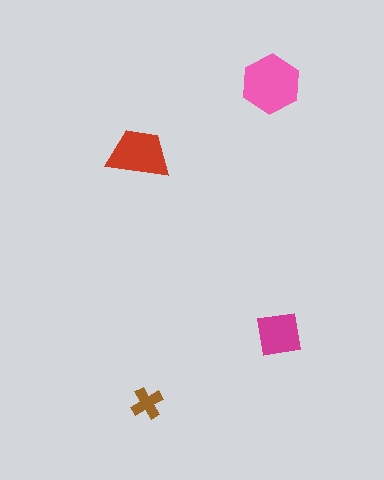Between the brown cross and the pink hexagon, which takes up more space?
The pink hexagon.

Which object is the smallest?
The brown cross.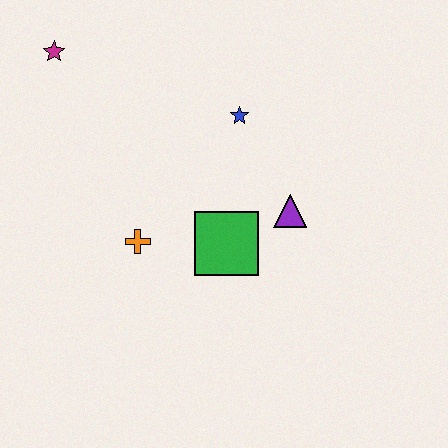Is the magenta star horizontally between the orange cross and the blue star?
No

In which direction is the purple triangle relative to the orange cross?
The purple triangle is to the right of the orange cross.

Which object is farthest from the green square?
The magenta star is farthest from the green square.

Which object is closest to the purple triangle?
The green square is closest to the purple triangle.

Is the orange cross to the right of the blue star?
No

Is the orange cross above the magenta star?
No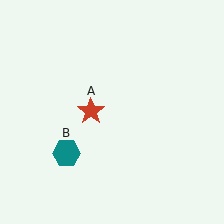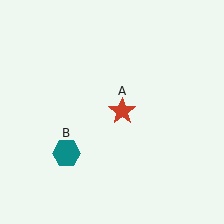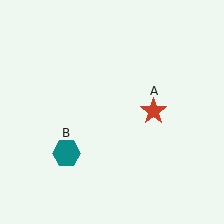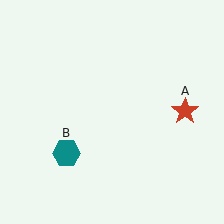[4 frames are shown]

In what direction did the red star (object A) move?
The red star (object A) moved right.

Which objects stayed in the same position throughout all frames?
Teal hexagon (object B) remained stationary.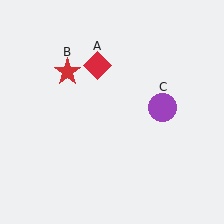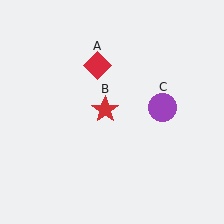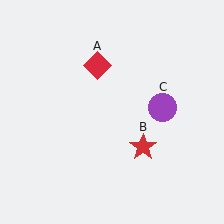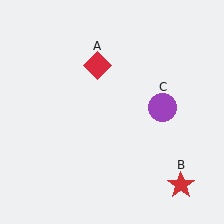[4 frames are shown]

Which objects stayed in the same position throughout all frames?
Red diamond (object A) and purple circle (object C) remained stationary.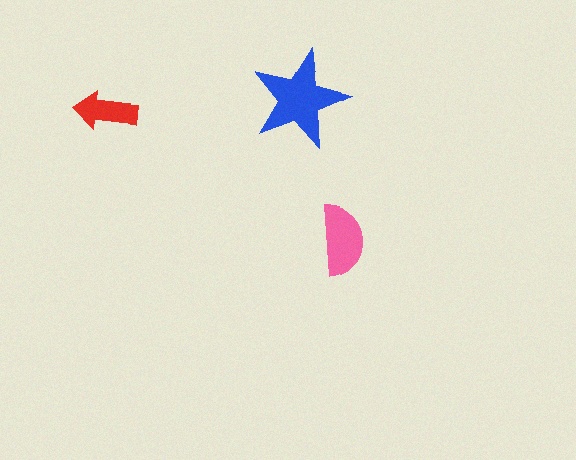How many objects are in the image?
There are 3 objects in the image.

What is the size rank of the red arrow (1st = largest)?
3rd.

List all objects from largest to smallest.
The blue star, the pink semicircle, the red arrow.